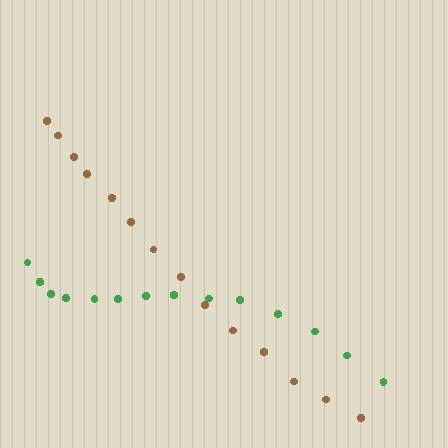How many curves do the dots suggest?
There are 2 distinct paths.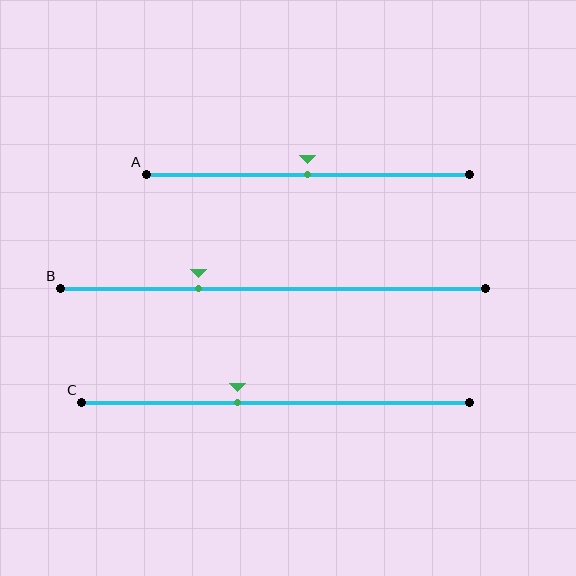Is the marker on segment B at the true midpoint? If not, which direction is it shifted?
No, the marker on segment B is shifted to the left by about 18% of the segment length.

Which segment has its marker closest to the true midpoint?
Segment A has its marker closest to the true midpoint.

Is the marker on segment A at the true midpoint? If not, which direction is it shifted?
Yes, the marker on segment A is at the true midpoint.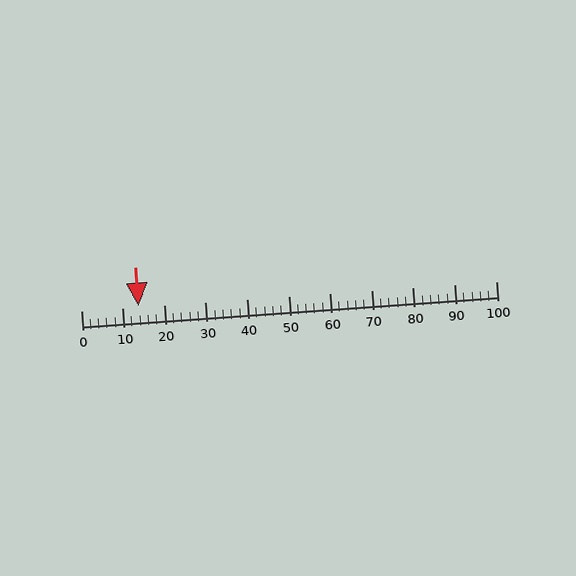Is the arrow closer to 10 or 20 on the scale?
The arrow is closer to 10.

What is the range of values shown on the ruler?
The ruler shows values from 0 to 100.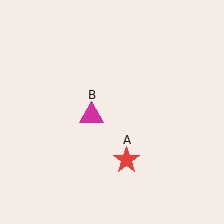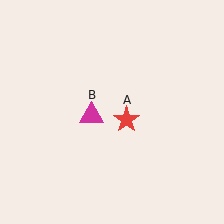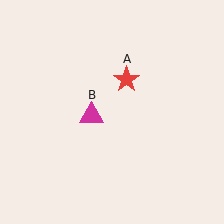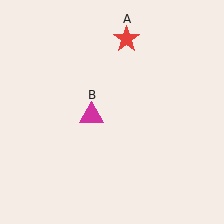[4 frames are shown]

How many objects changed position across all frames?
1 object changed position: red star (object A).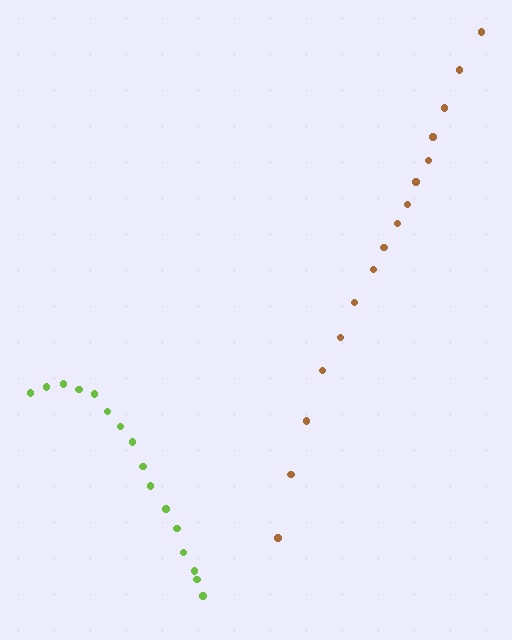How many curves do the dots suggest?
There are 2 distinct paths.